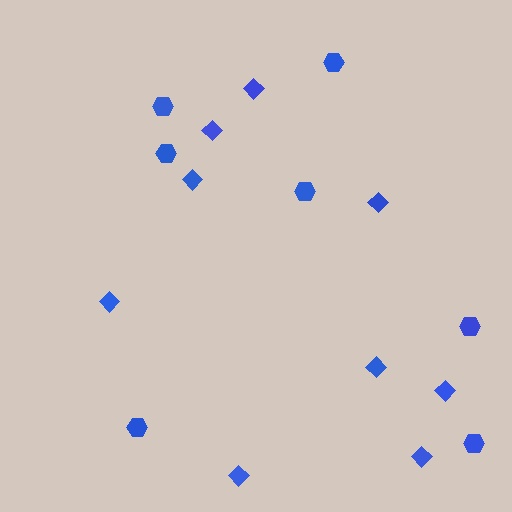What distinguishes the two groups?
There are 2 groups: one group of diamonds (9) and one group of hexagons (7).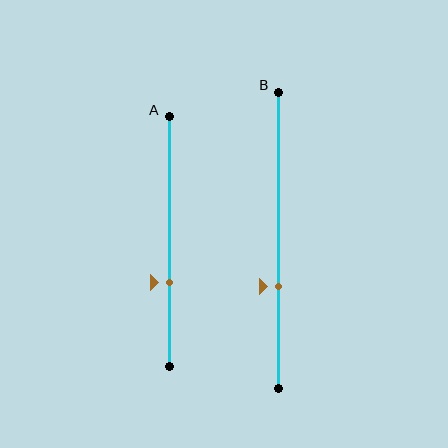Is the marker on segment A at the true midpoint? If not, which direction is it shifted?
No, the marker on segment A is shifted downward by about 16% of the segment length.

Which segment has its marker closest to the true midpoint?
Segment B has its marker closest to the true midpoint.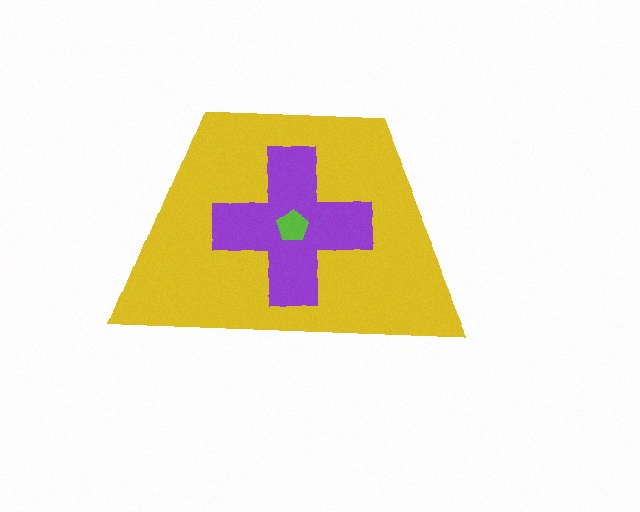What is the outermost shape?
The yellow trapezoid.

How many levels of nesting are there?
3.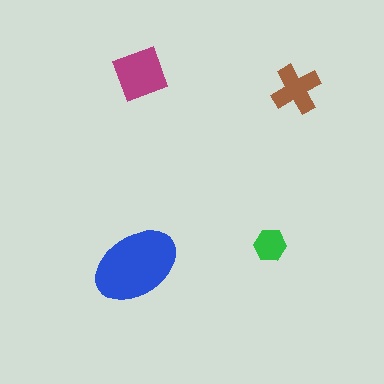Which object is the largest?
The blue ellipse.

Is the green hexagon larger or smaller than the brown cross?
Smaller.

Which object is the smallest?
The green hexagon.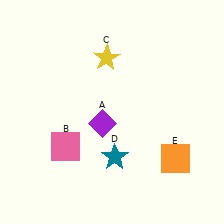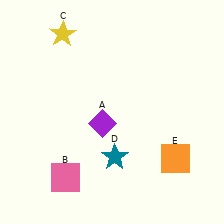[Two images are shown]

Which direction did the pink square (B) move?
The pink square (B) moved down.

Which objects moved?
The objects that moved are: the pink square (B), the yellow star (C).